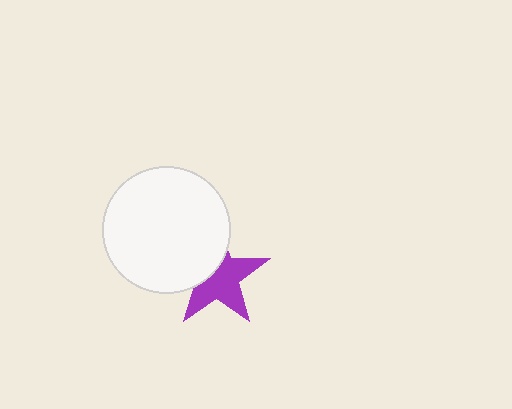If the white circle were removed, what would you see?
You would see the complete purple star.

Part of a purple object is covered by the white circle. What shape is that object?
It is a star.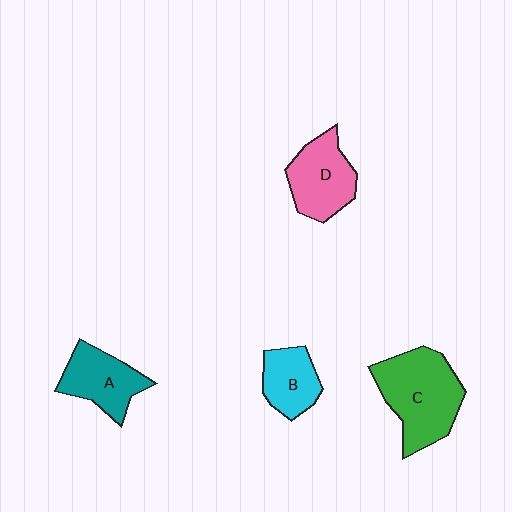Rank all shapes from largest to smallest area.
From largest to smallest: C (green), D (pink), A (teal), B (cyan).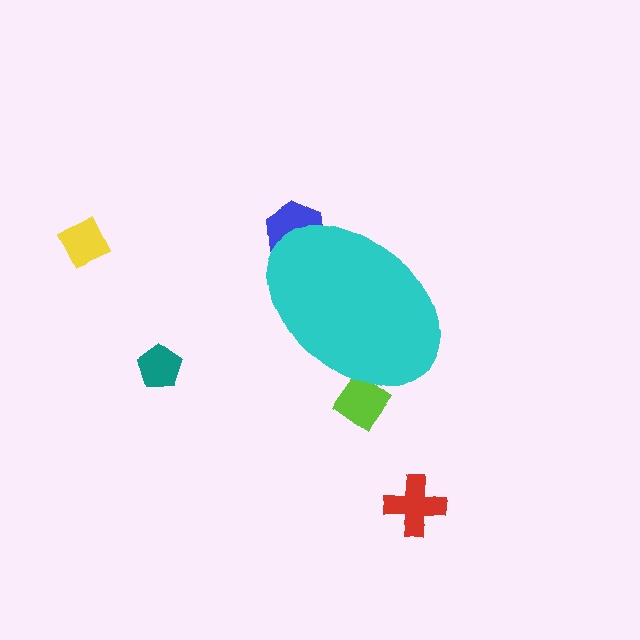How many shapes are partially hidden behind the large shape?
2 shapes are partially hidden.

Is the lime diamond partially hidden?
Yes, the lime diamond is partially hidden behind the cyan ellipse.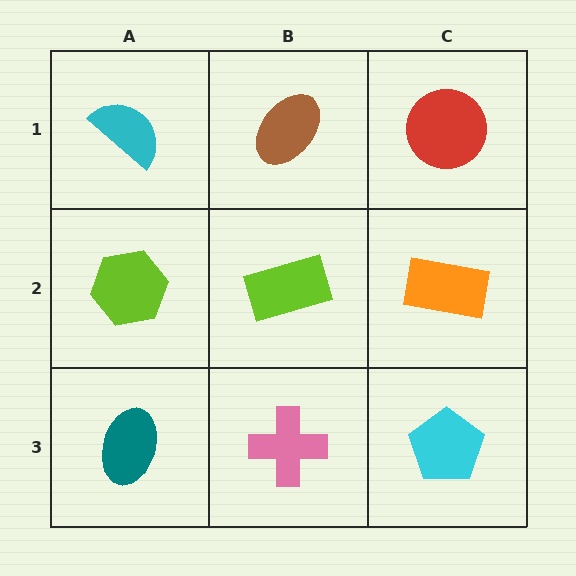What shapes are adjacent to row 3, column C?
An orange rectangle (row 2, column C), a pink cross (row 3, column B).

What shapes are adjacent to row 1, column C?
An orange rectangle (row 2, column C), a brown ellipse (row 1, column B).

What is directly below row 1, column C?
An orange rectangle.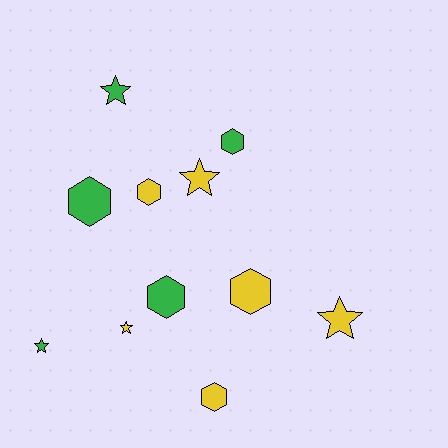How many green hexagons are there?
There are 3 green hexagons.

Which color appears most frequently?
Yellow, with 6 objects.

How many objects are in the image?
There are 11 objects.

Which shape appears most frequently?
Hexagon, with 6 objects.